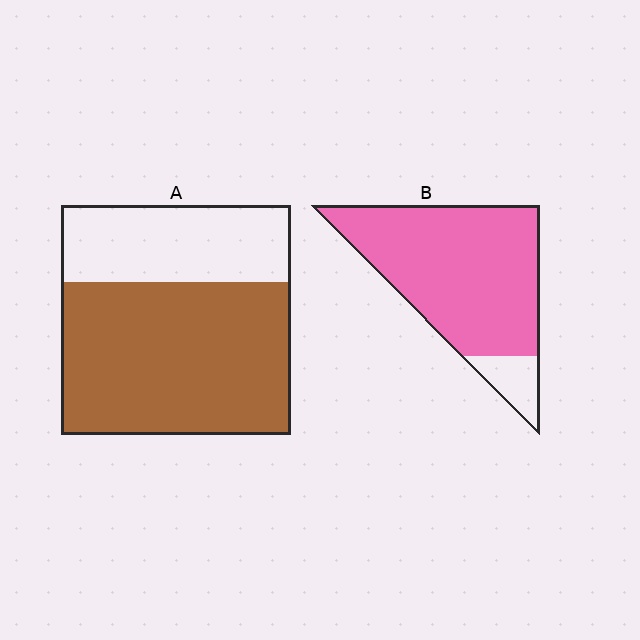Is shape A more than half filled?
Yes.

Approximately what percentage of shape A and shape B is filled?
A is approximately 65% and B is approximately 90%.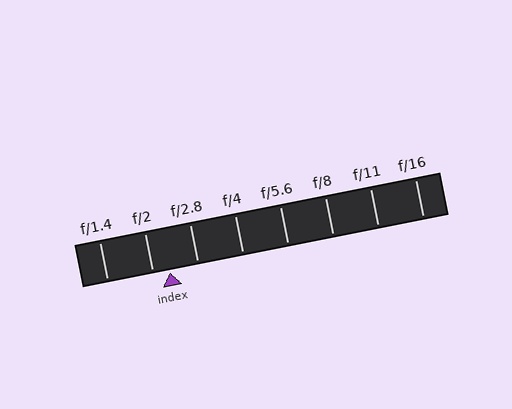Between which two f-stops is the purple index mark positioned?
The index mark is between f/2 and f/2.8.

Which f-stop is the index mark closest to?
The index mark is closest to f/2.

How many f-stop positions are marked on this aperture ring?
There are 8 f-stop positions marked.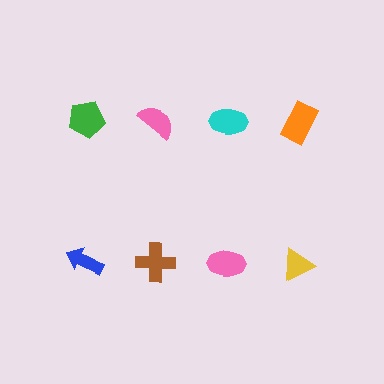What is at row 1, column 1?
A green pentagon.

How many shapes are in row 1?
4 shapes.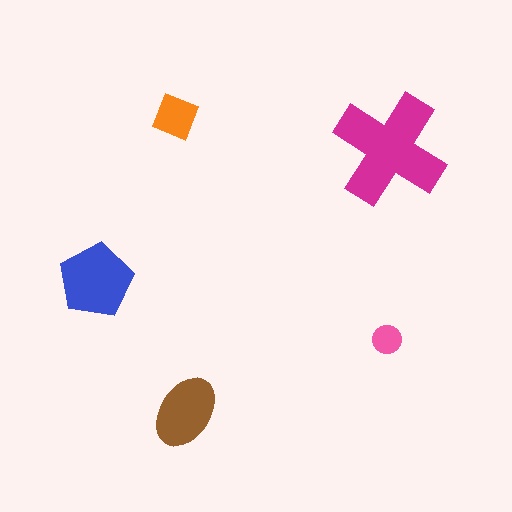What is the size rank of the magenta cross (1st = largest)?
1st.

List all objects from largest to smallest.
The magenta cross, the blue pentagon, the brown ellipse, the orange diamond, the pink circle.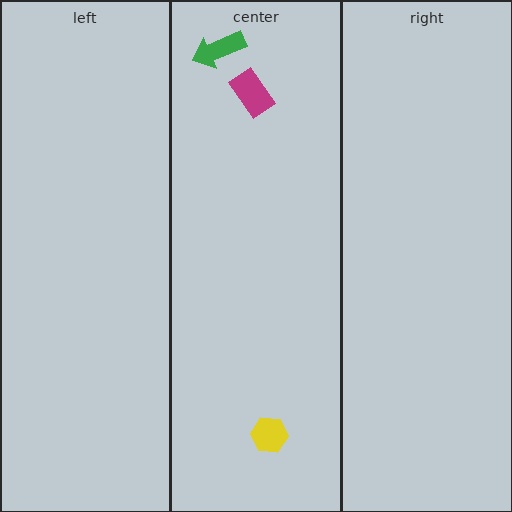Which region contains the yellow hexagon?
The center region.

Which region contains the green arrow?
The center region.